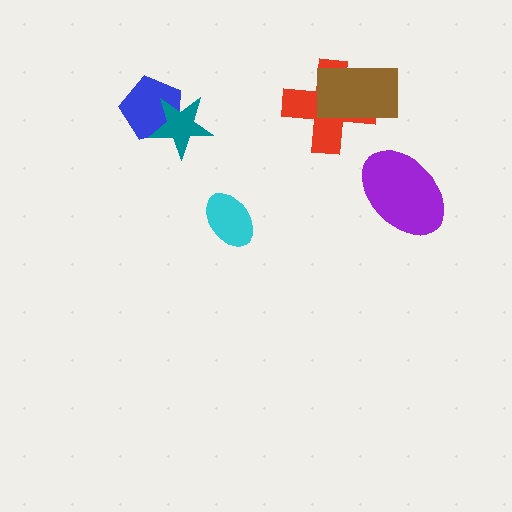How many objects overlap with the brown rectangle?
1 object overlaps with the brown rectangle.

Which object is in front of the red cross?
The brown rectangle is in front of the red cross.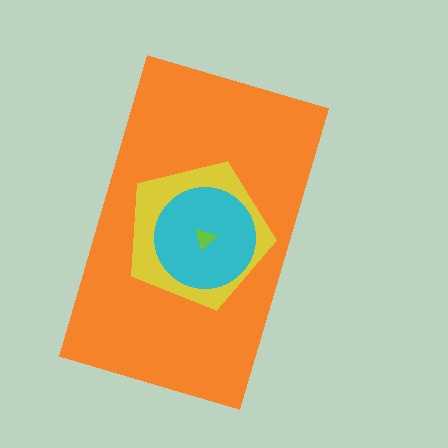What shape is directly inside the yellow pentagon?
The cyan circle.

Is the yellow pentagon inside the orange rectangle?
Yes.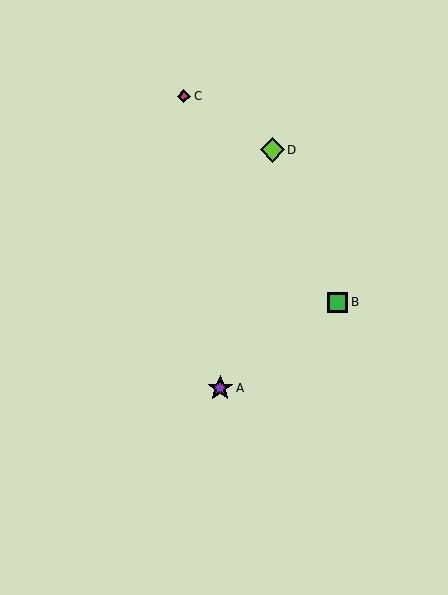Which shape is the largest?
The purple star (labeled A) is the largest.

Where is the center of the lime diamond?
The center of the lime diamond is at (272, 150).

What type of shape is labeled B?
Shape B is a green square.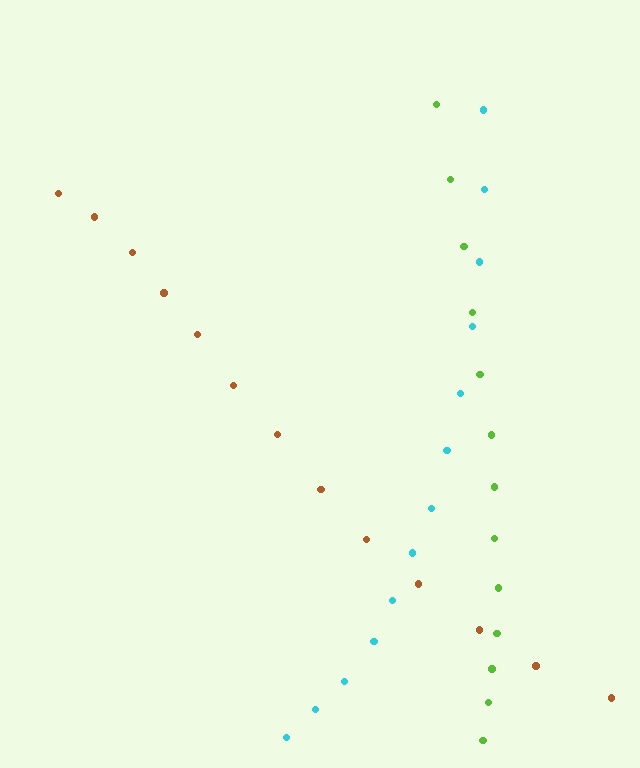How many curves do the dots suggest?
There are 3 distinct paths.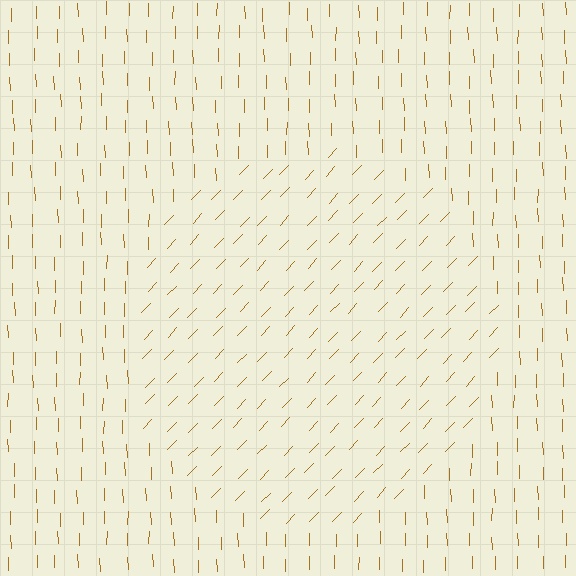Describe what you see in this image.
The image is filled with small brown line segments. A circle region in the image has lines oriented differently from the surrounding lines, creating a visible texture boundary.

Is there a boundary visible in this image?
Yes, there is a texture boundary formed by a change in line orientation.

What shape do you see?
I see a circle.